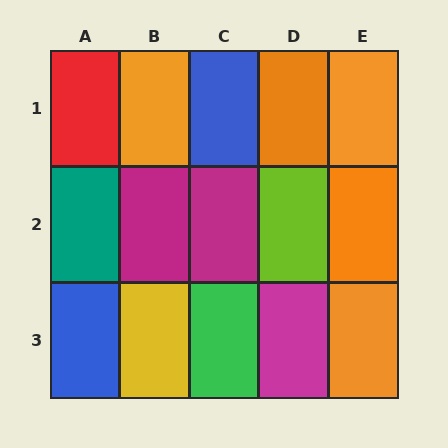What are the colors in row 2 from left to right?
Teal, magenta, magenta, lime, orange.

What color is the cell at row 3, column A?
Blue.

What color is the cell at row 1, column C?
Blue.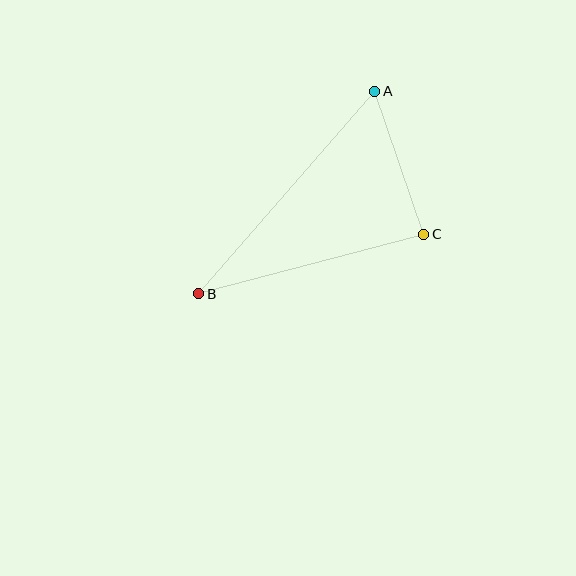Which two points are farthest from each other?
Points A and B are farthest from each other.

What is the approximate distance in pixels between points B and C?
The distance between B and C is approximately 233 pixels.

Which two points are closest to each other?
Points A and C are closest to each other.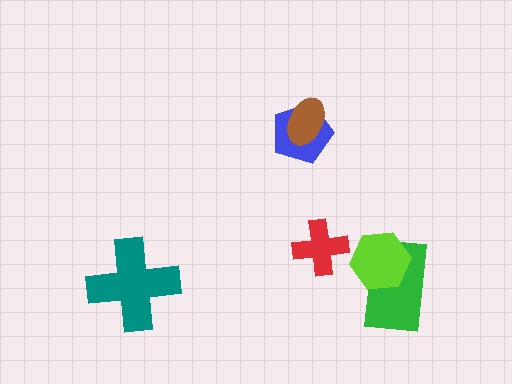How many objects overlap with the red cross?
0 objects overlap with the red cross.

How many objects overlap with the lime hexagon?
1 object overlaps with the lime hexagon.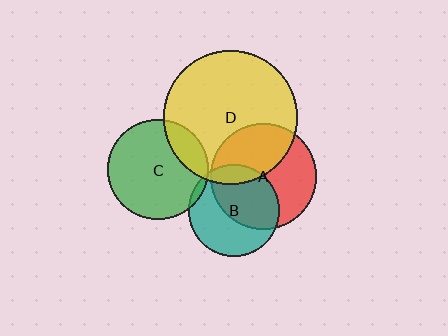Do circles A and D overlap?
Yes.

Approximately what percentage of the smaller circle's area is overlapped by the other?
Approximately 40%.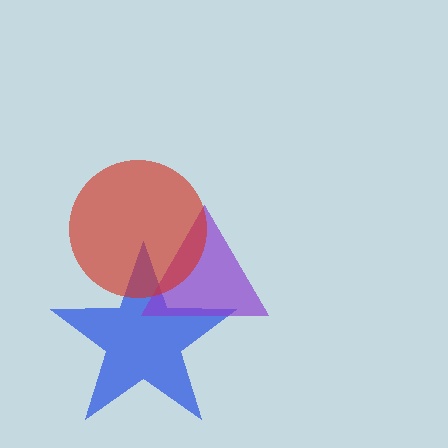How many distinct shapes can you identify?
There are 3 distinct shapes: a blue star, a purple triangle, a red circle.